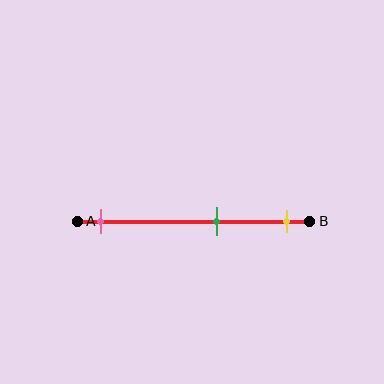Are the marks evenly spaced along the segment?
No, the marks are not evenly spaced.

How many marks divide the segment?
There are 3 marks dividing the segment.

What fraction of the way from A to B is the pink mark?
The pink mark is approximately 10% (0.1) of the way from A to B.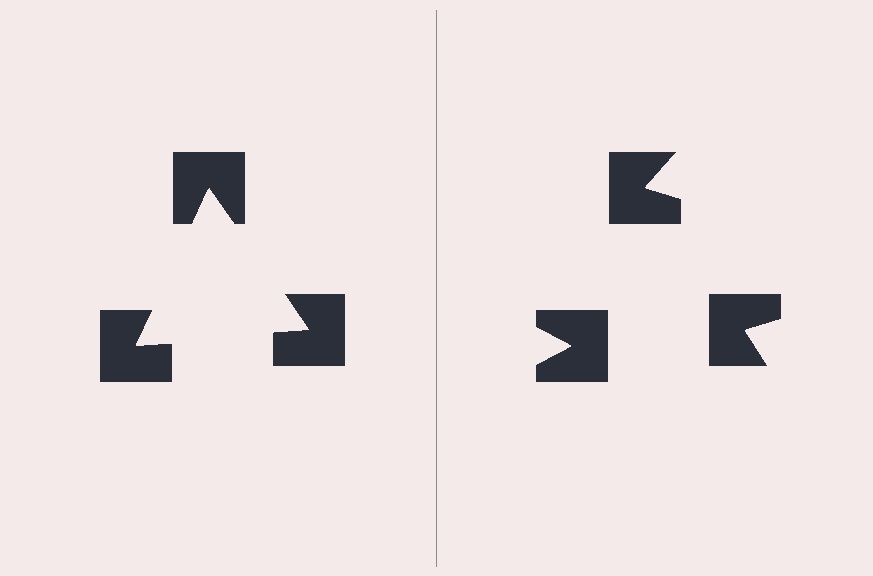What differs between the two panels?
The notched squares are positioned identically on both sides; only the wedge orientations differ. On the left they align to a triangle; on the right they are misaligned.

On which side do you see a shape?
An illusory triangle appears on the left side. On the right side the wedge cuts are rotated, so no coherent shape forms.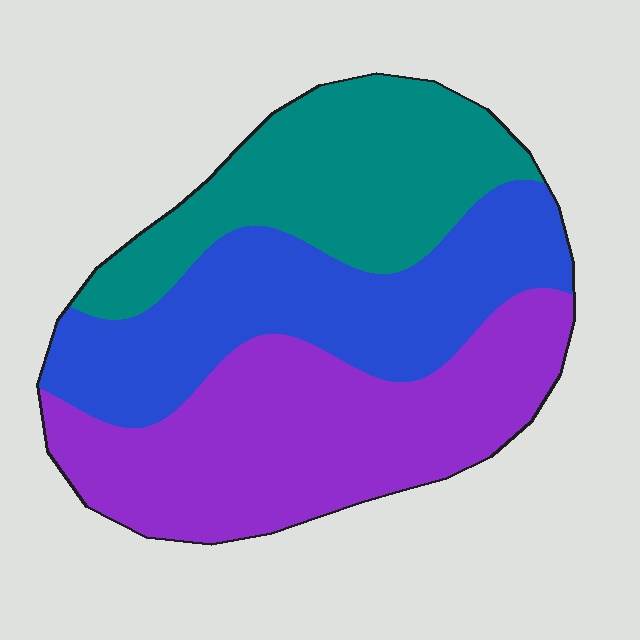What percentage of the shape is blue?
Blue takes up between a sixth and a third of the shape.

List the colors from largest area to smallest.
From largest to smallest: purple, blue, teal.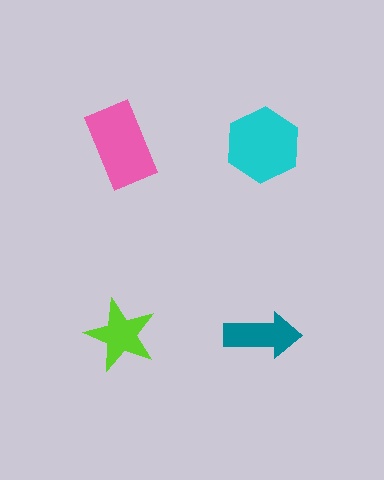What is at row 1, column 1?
A pink rectangle.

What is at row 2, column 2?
A teal arrow.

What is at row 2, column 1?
A lime star.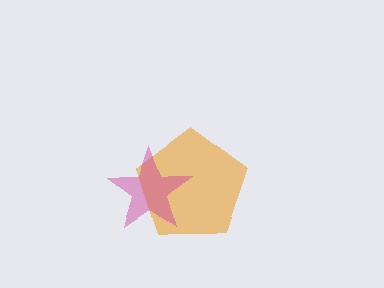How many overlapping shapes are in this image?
There are 2 overlapping shapes in the image.